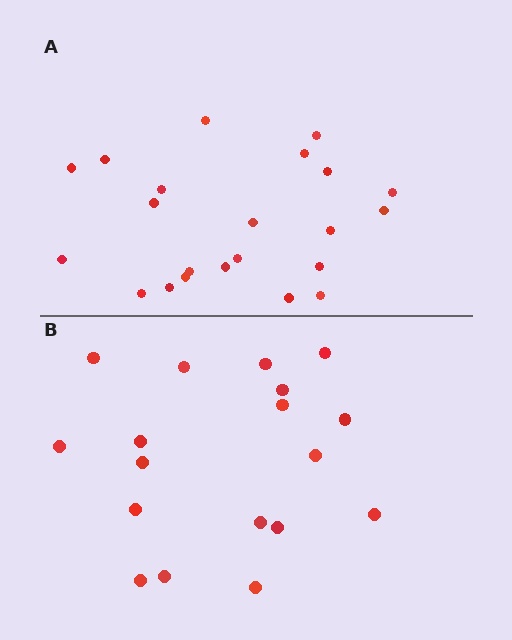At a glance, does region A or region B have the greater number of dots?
Region A (the top region) has more dots.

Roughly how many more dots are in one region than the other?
Region A has about 4 more dots than region B.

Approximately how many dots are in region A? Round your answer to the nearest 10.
About 20 dots. (The exact count is 22, which rounds to 20.)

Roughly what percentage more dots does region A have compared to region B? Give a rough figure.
About 20% more.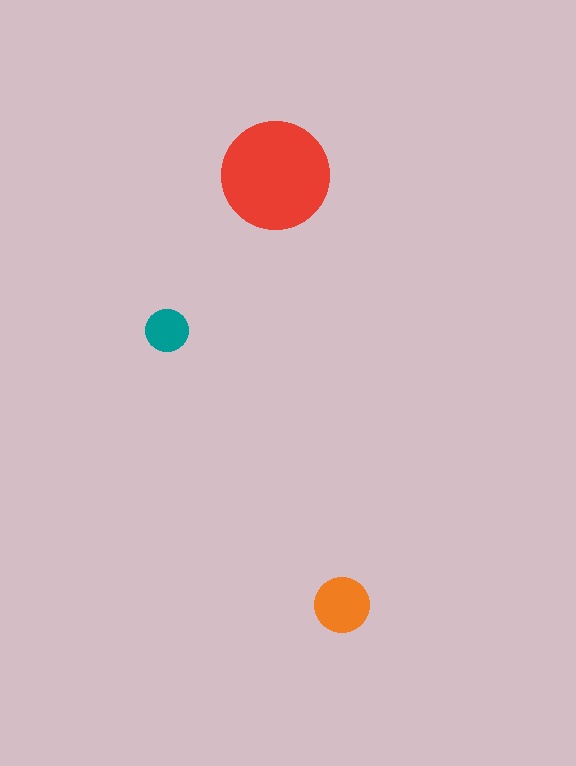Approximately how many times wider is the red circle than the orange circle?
About 2 times wider.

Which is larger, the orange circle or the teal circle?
The orange one.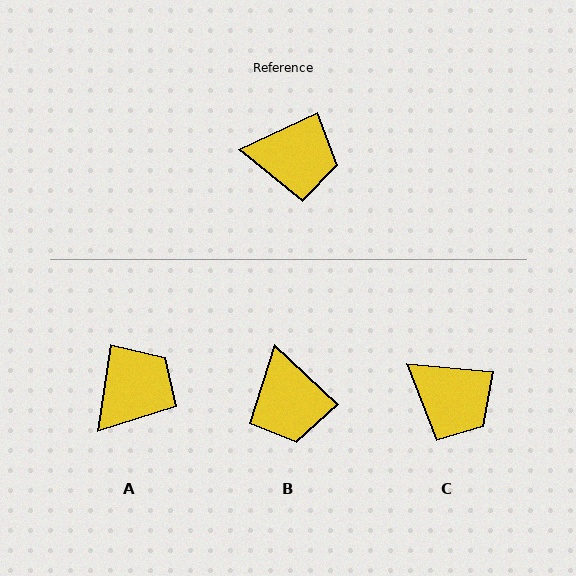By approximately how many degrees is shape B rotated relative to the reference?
Approximately 68 degrees clockwise.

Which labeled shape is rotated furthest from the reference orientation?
B, about 68 degrees away.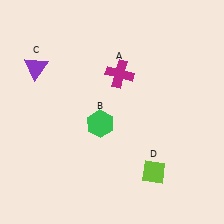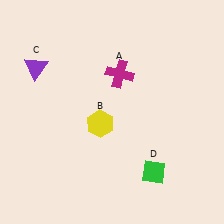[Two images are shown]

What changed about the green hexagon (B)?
In Image 1, B is green. In Image 2, it changed to yellow.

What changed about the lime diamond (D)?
In Image 1, D is lime. In Image 2, it changed to green.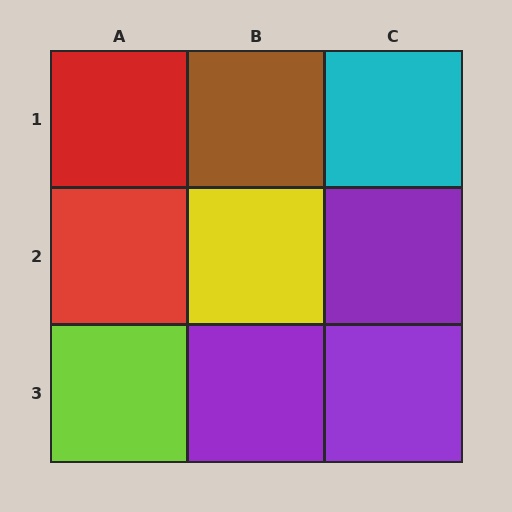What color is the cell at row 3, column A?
Lime.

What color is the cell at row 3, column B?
Purple.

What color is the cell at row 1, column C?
Cyan.